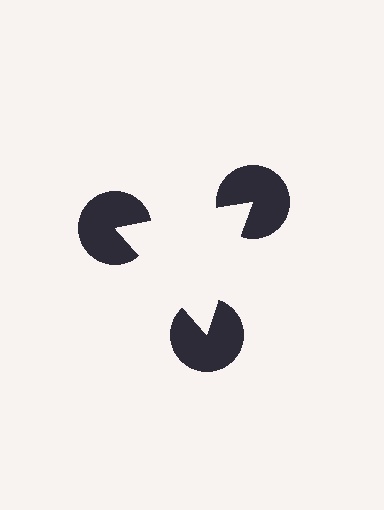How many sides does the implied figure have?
3 sides.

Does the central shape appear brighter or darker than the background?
It typically appears slightly brighter than the background, even though no actual brightness change is drawn.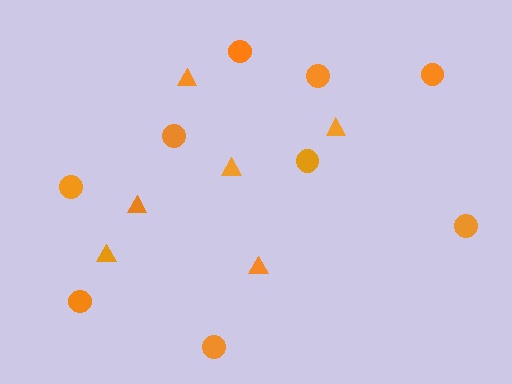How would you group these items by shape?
There are 2 groups: one group of triangles (6) and one group of circles (9).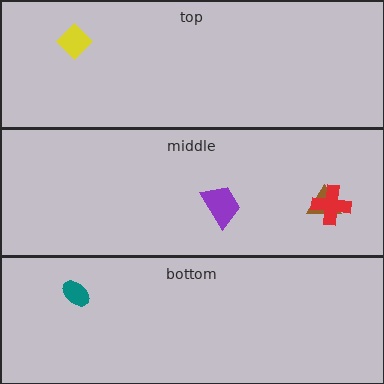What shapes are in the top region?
The yellow diamond.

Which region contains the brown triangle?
The middle region.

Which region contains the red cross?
The middle region.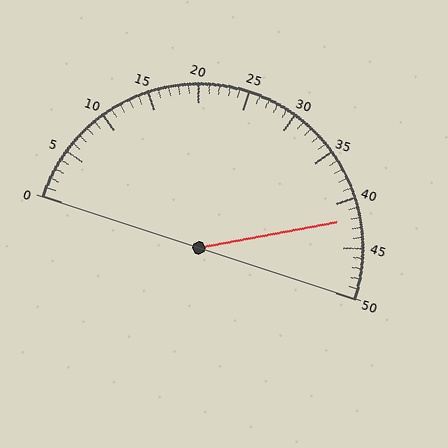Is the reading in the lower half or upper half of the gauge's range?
The reading is in the upper half of the range (0 to 50).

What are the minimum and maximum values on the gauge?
The gauge ranges from 0 to 50.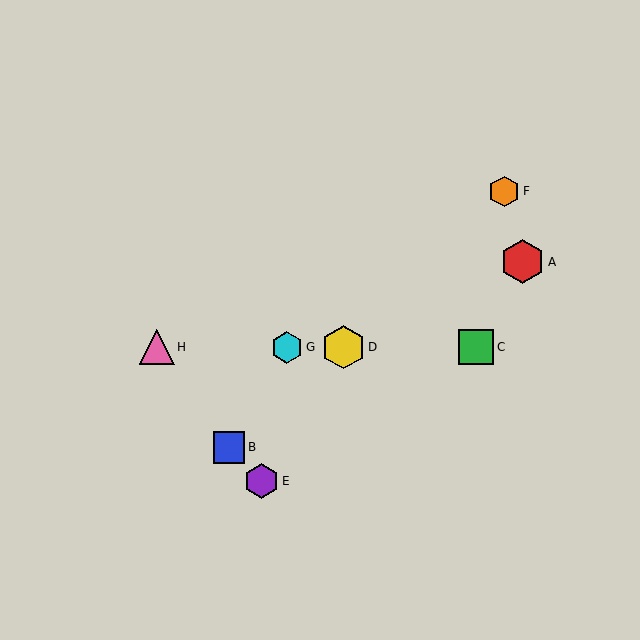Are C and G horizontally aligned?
Yes, both are at y≈347.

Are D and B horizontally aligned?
No, D is at y≈347 and B is at y≈447.